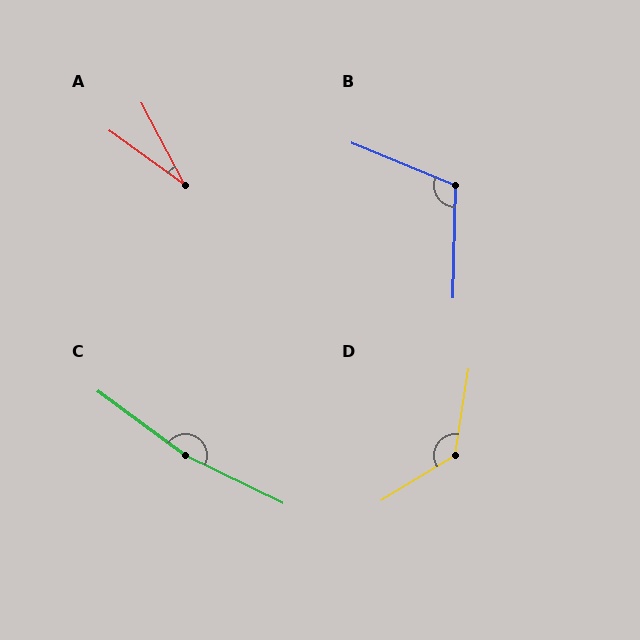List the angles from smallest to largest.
A (27°), B (111°), D (131°), C (170°).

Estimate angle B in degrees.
Approximately 111 degrees.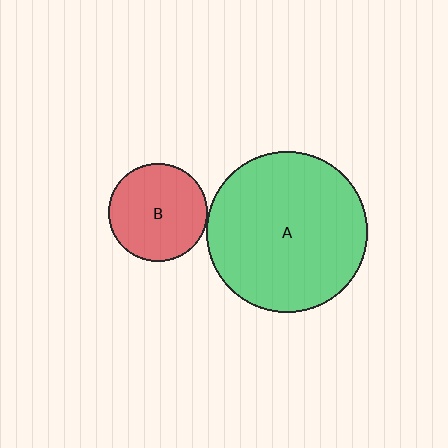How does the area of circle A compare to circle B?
Approximately 2.7 times.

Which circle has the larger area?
Circle A (green).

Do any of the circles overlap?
No, none of the circles overlap.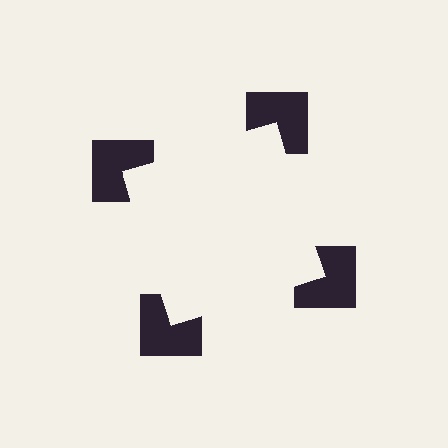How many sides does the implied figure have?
4 sides.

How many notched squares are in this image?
There are 4 — one at each vertex of the illusory square.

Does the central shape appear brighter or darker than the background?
It typically appears slightly brighter than the background, even though no actual brightness change is drawn.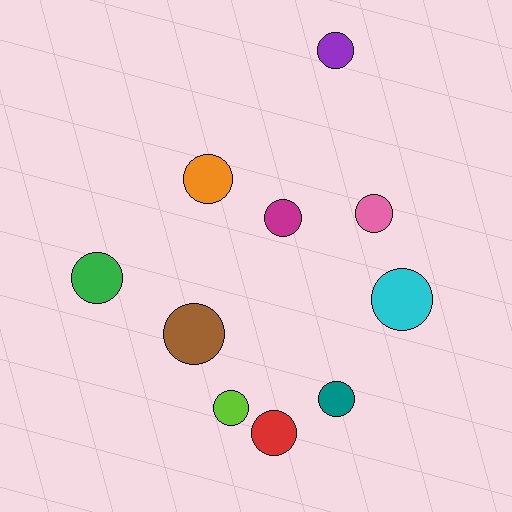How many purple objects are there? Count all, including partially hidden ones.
There is 1 purple object.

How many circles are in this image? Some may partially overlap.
There are 10 circles.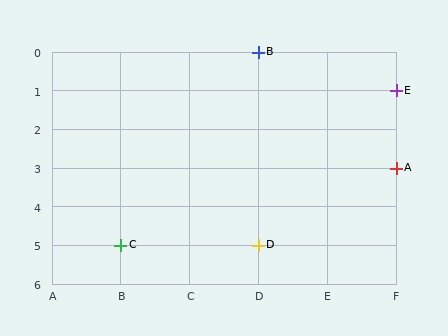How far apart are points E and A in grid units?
Points E and A are 2 rows apart.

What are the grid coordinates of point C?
Point C is at grid coordinates (B, 5).